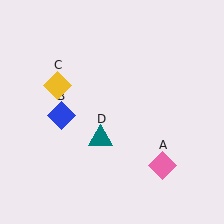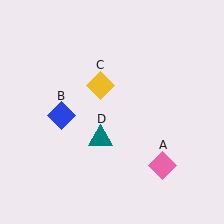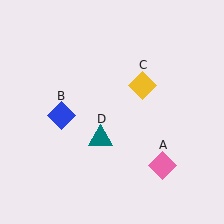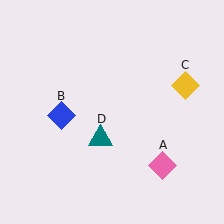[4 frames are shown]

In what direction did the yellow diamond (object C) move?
The yellow diamond (object C) moved right.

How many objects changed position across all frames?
1 object changed position: yellow diamond (object C).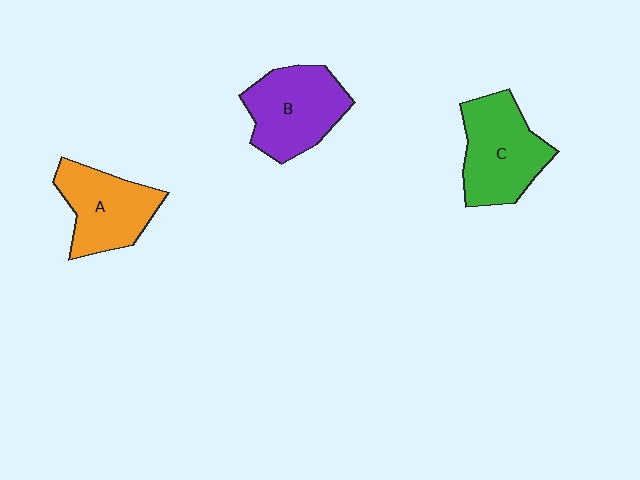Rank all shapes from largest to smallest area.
From largest to smallest: C (green), B (purple), A (orange).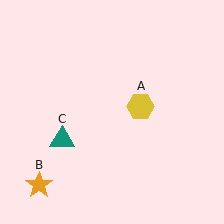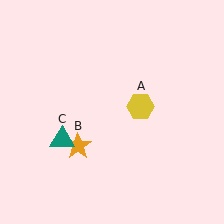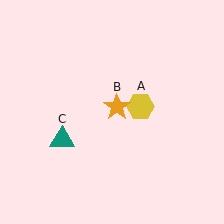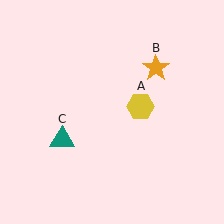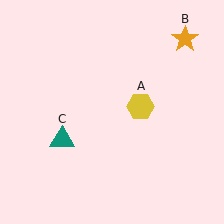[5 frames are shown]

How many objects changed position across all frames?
1 object changed position: orange star (object B).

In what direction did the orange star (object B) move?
The orange star (object B) moved up and to the right.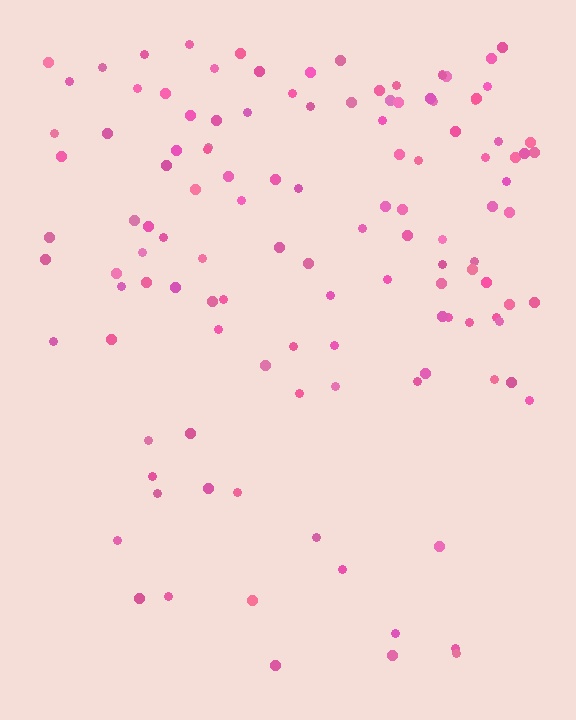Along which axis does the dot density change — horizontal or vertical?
Vertical.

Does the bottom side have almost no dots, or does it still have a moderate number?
Still a moderate number, just noticeably fewer than the top.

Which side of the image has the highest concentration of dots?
The top.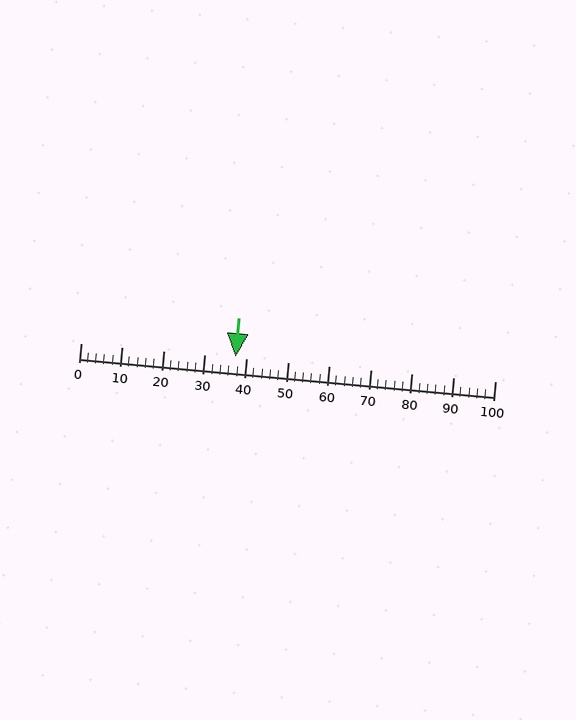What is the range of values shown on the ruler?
The ruler shows values from 0 to 100.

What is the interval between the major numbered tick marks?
The major tick marks are spaced 10 units apart.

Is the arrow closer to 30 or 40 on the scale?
The arrow is closer to 40.